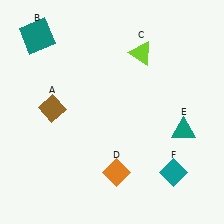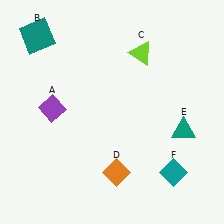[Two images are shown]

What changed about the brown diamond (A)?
In Image 1, A is brown. In Image 2, it changed to purple.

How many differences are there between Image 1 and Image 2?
There is 1 difference between the two images.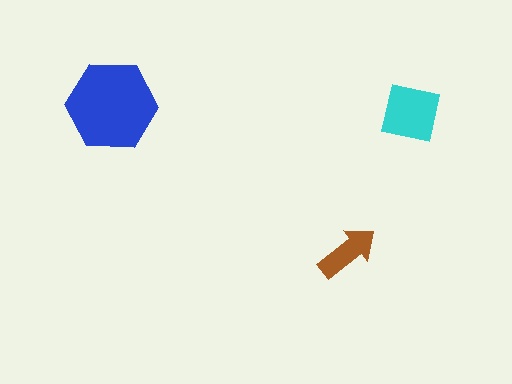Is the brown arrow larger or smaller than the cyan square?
Smaller.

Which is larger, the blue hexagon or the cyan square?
The blue hexagon.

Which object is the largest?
The blue hexagon.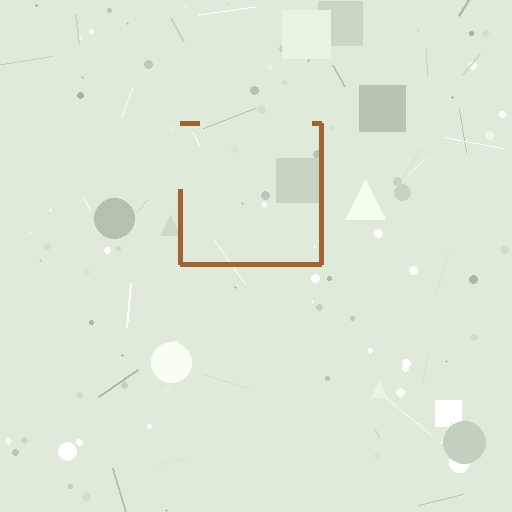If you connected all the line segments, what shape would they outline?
They would outline a square.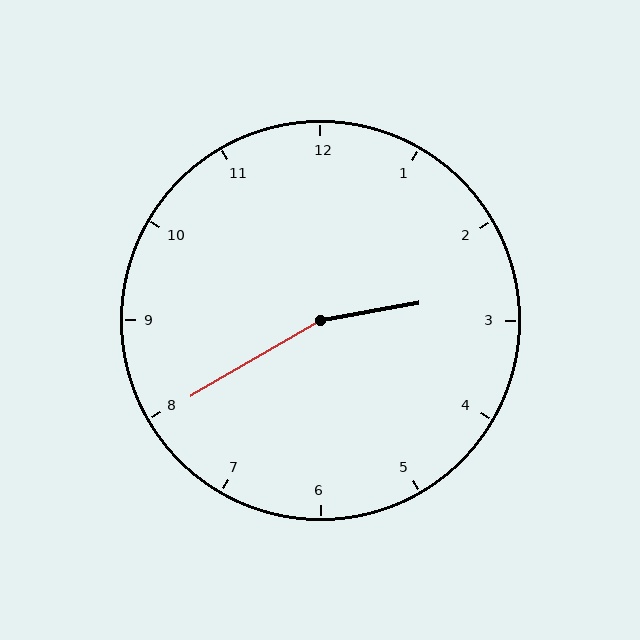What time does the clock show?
2:40.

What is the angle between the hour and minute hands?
Approximately 160 degrees.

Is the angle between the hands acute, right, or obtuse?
It is obtuse.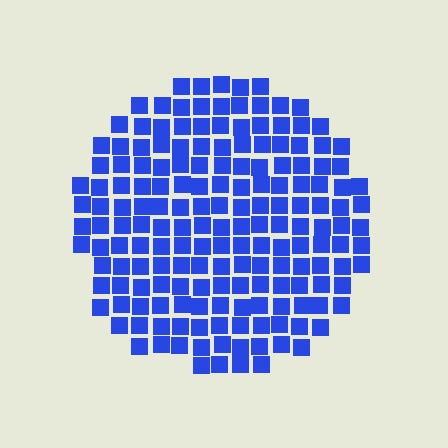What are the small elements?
The small elements are squares.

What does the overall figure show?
The overall figure shows a circle.